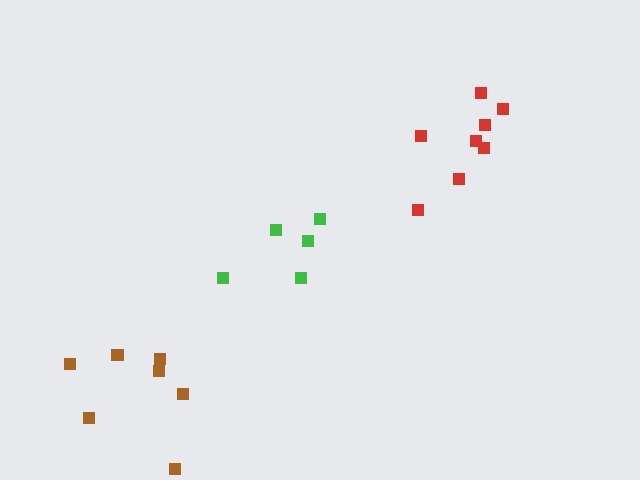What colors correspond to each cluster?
The clusters are colored: red, green, brown.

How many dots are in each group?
Group 1: 8 dots, Group 2: 5 dots, Group 3: 7 dots (20 total).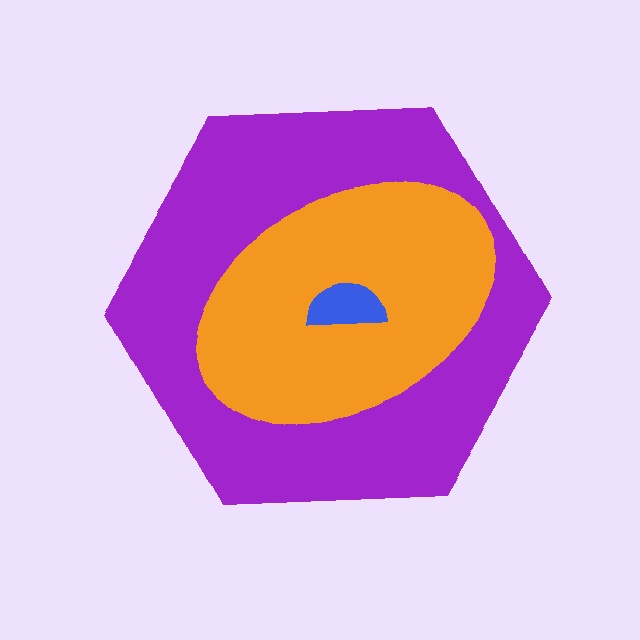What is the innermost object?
The blue semicircle.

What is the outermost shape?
The purple hexagon.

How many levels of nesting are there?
3.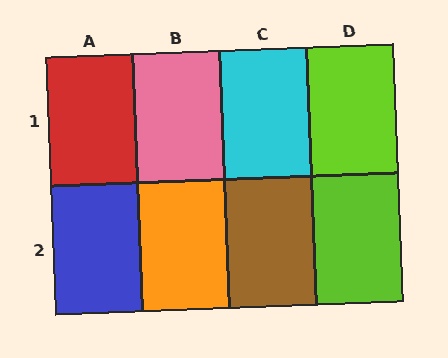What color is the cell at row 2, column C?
Brown.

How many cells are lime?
2 cells are lime.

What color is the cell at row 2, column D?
Lime.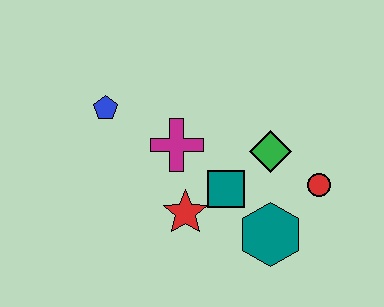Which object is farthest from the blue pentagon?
The red circle is farthest from the blue pentagon.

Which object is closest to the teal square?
The red star is closest to the teal square.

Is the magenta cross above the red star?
Yes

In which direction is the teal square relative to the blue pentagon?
The teal square is to the right of the blue pentagon.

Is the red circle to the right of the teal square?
Yes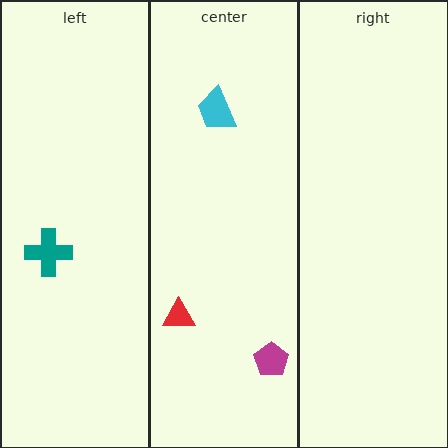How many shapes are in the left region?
1.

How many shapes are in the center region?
3.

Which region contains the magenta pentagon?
The center region.